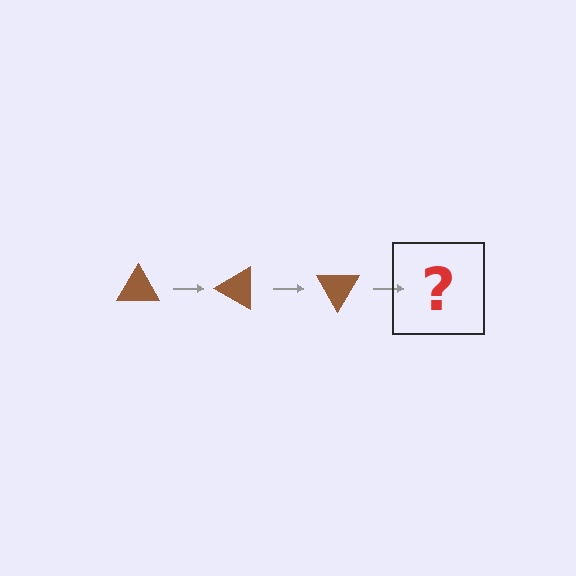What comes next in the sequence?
The next element should be a brown triangle rotated 90 degrees.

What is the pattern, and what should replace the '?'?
The pattern is that the triangle rotates 30 degrees each step. The '?' should be a brown triangle rotated 90 degrees.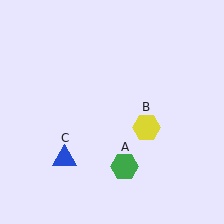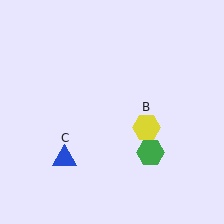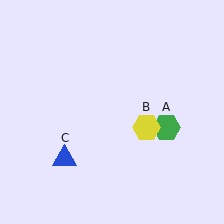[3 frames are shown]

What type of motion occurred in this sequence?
The green hexagon (object A) rotated counterclockwise around the center of the scene.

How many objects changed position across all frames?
1 object changed position: green hexagon (object A).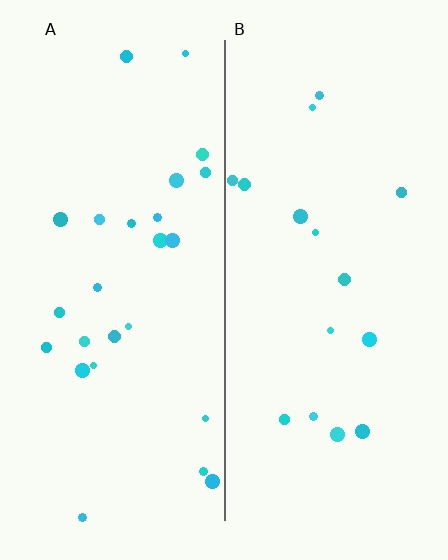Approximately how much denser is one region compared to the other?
Approximately 1.5× — region A over region B.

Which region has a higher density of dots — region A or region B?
A (the left).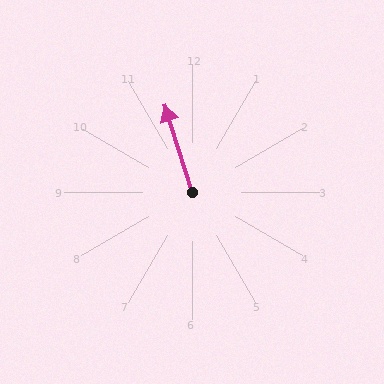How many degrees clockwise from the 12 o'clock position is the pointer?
Approximately 342 degrees.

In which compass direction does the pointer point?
North.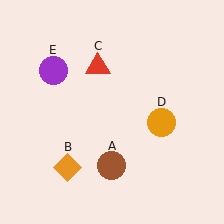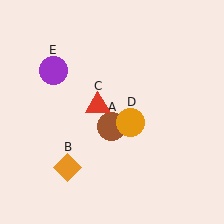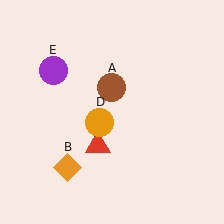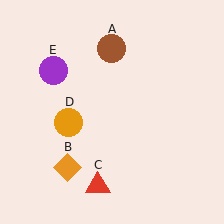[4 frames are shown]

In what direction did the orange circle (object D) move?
The orange circle (object D) moved left.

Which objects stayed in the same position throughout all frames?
Orange diamond (object B) and purple circle (object E) remained stationary.